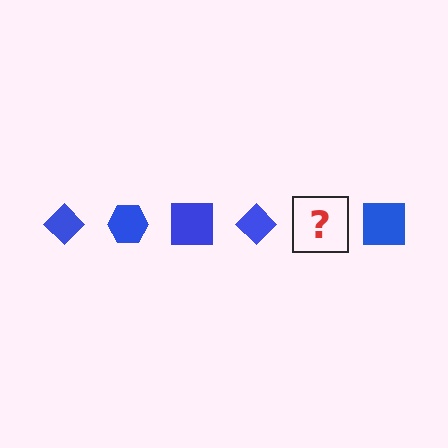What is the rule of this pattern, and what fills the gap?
The rule is that the pattern cycles through diamond, hexagon, square shapes in blue. The gap should be filled with a blue hexagon.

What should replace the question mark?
The question mark should be replaced with a blue hexagon.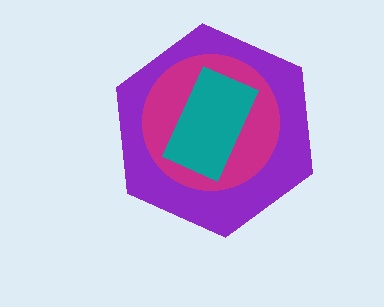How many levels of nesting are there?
3.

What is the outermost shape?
The purple hexagon.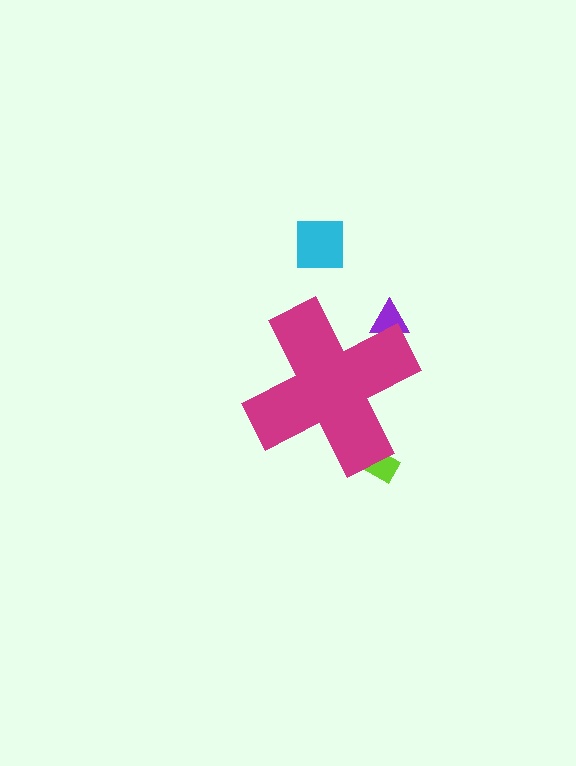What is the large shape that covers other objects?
A magenta cross.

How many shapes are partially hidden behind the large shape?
2 shapes are partially hidden.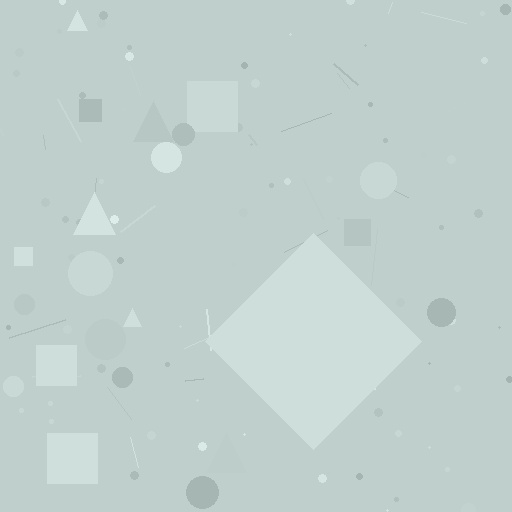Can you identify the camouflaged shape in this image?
The camouflaged shape is a diamond.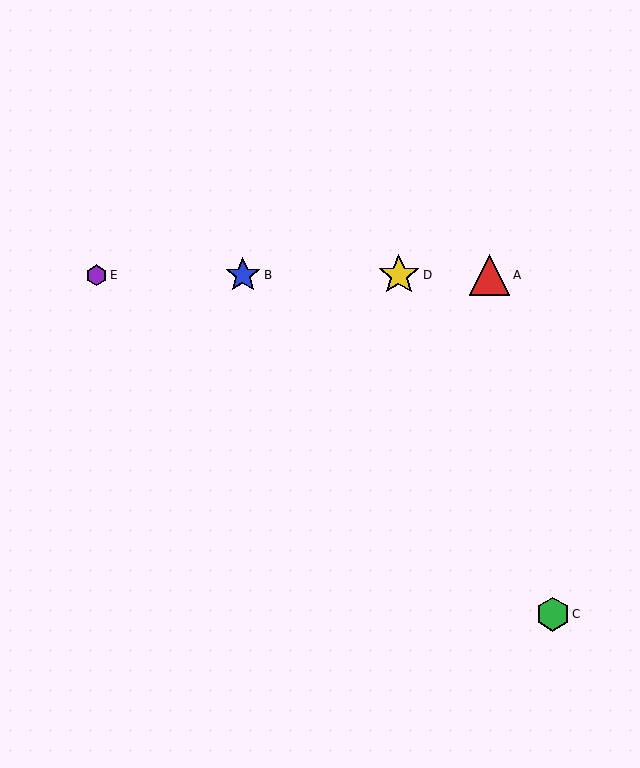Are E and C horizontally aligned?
No, E is at y≈275 and C is at y≈614.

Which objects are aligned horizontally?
Objects A, B, D, E are aligned horizontally.